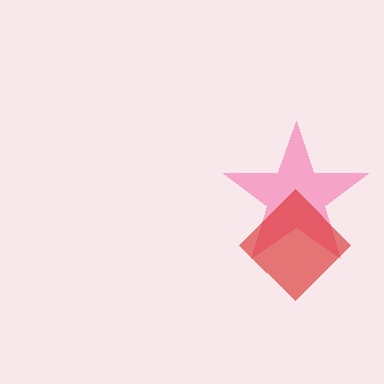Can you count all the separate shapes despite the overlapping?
Yes, there are 2 separate shapes.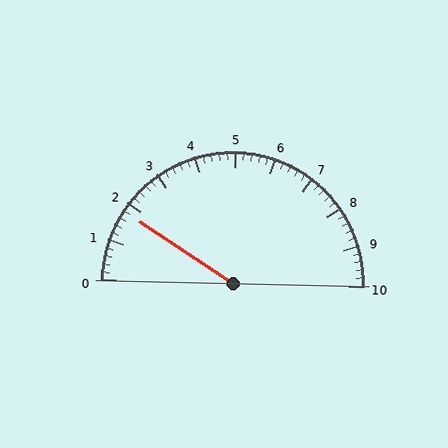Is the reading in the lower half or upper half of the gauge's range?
The reading is in the lower half of the range (0 to 10).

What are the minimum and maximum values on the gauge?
The gauge ranges from 0 to 10.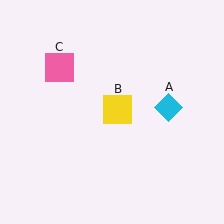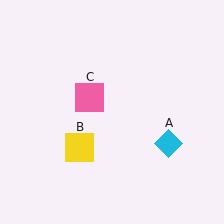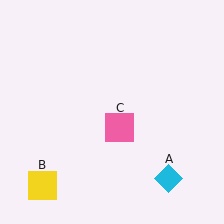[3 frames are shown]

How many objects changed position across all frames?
3 objects changed position: cyan diamond (object A), yellow square (object B), pink square (object C).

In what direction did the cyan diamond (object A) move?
The cyan diamond (object A) moved down.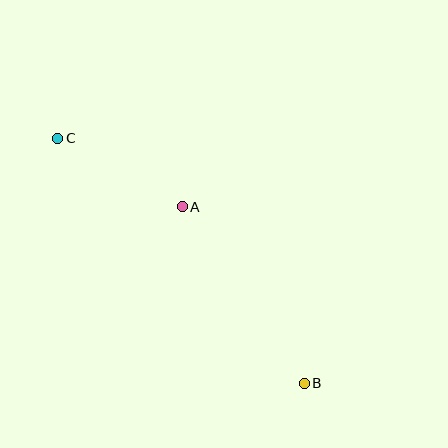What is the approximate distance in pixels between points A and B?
The distance between A and B is approximately 215 pixels.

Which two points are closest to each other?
Points A and C are closest to each other.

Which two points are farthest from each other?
Points B and C are farthest from each other.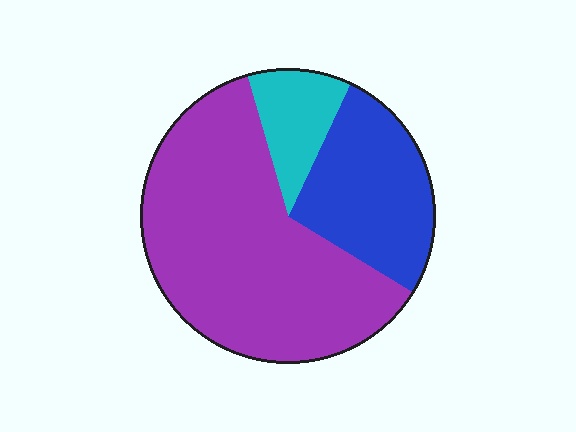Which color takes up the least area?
Cyan, at roughly 10%.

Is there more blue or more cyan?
Blue.